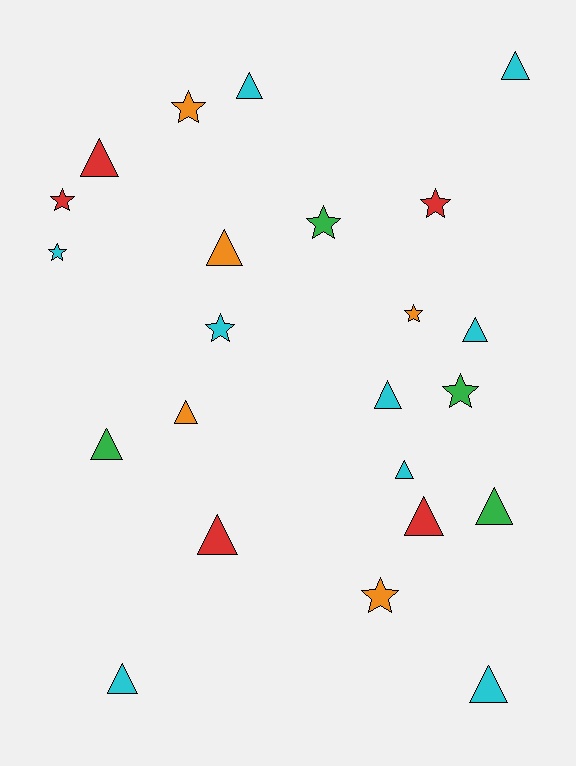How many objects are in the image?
There are 23 objects.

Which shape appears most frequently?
Triangle, with 14 objects.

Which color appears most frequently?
Cyan, with 9 objects.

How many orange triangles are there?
There are 2 orange triangles.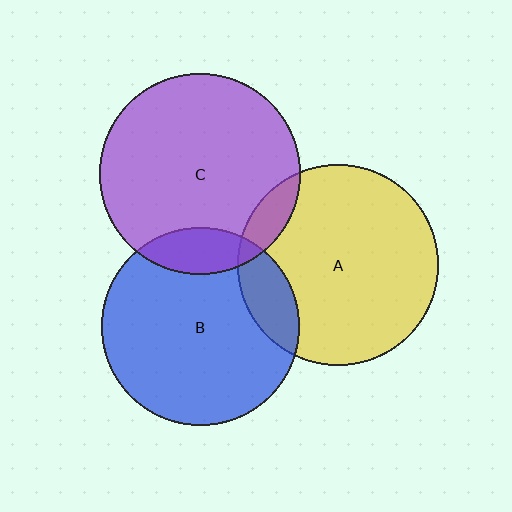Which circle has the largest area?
Circle C (purple).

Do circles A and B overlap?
Yes.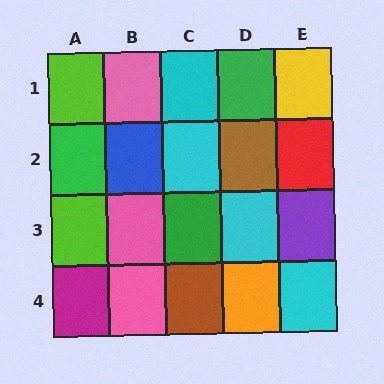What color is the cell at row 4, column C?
Brown.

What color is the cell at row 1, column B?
Pink.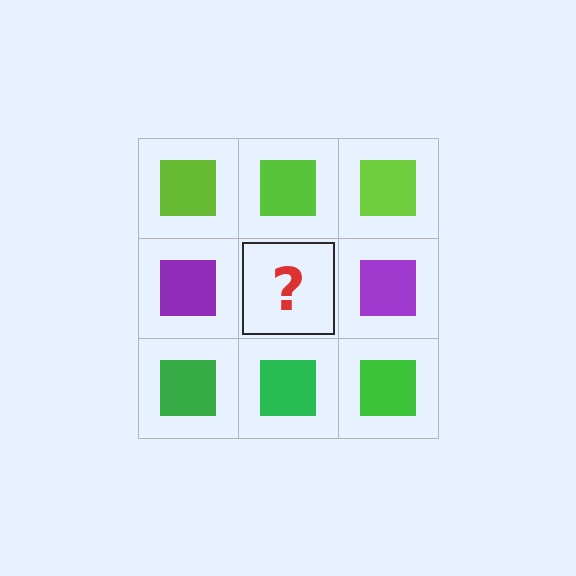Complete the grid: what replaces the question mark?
The question mark should be replaced with a purple square.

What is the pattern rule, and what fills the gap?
The rule is that each row has a consistent color. The gap should be filled with a purple square.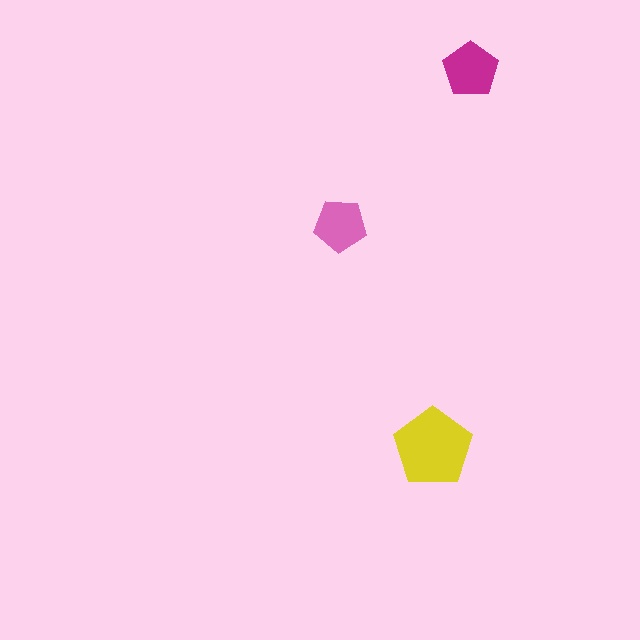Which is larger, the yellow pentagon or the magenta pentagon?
The yellow one.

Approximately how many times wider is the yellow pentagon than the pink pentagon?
About 1.5 times wider.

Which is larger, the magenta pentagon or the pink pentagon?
The magenta one.